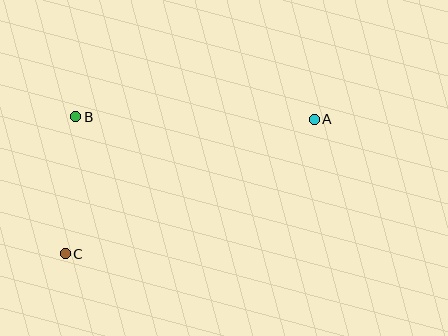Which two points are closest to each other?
Points B and C are closest to each other.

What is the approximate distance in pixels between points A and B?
The distance between A and B is approximately 238 pixels.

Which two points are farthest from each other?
Points A and C are farthest from each other.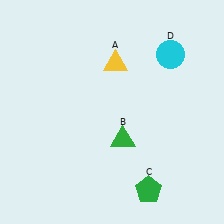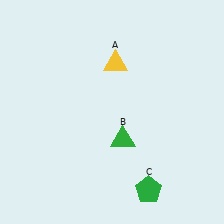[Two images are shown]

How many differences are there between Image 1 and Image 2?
There is 1 difference between the two images.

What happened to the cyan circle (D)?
The cyan circle (D) was removed in Image 2. It was in the top-right area of Image 1.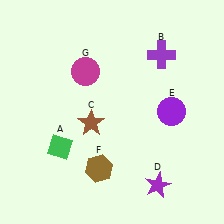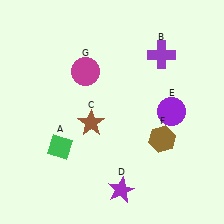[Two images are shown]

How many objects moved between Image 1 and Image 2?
2 objects moved between the two images.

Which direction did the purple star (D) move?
The purple star (D) moved left.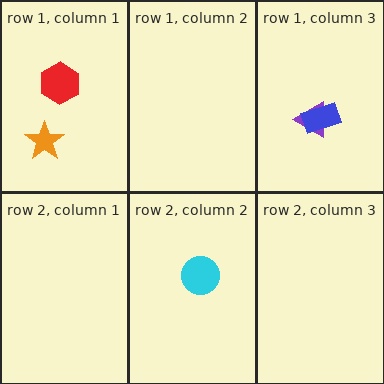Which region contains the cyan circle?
The row 2, column 2 region.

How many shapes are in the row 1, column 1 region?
2.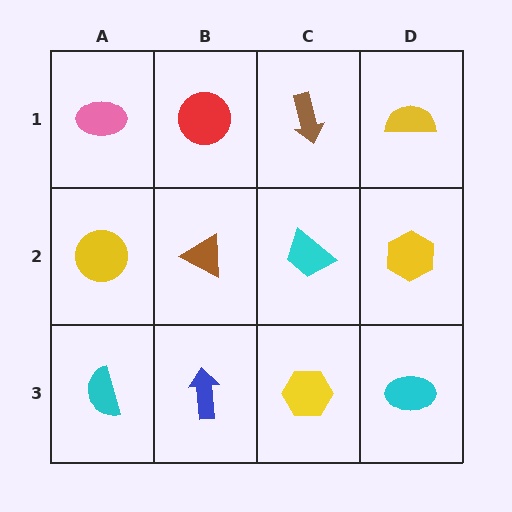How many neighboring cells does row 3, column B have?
3.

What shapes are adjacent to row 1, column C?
A cyan trapezoid (row 2, column C), a red circle (row 1, column B), a yellow semicircle (row 1, column D).